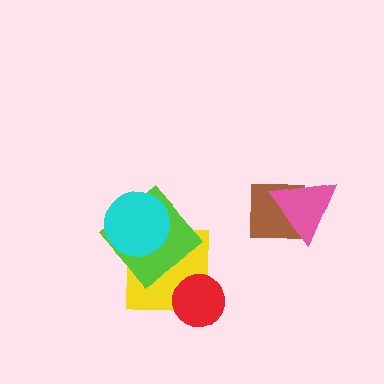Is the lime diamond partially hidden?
Yes, it is partially covered by another shape.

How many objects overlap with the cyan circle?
2 objects overlap with the cyan circle.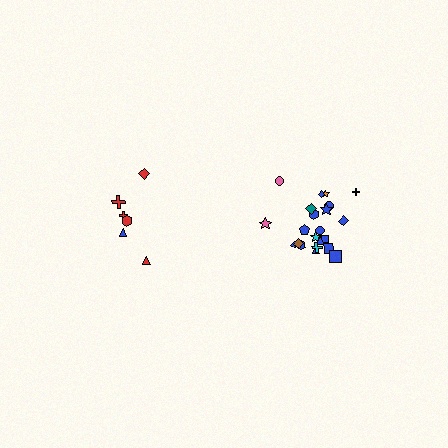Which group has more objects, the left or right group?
The right group.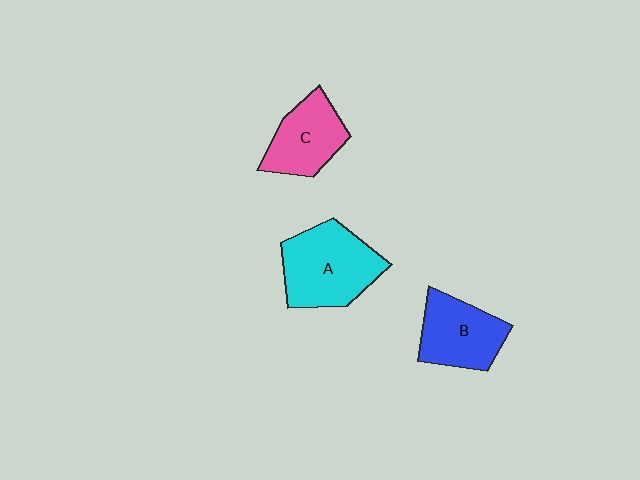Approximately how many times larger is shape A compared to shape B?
Approximately 1.3 times.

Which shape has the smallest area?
Shape C (pink).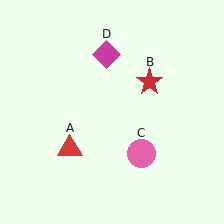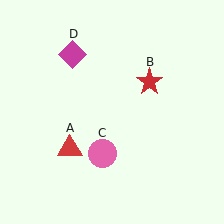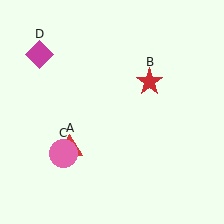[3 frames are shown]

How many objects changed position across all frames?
2 objects changed position: pink circle (object C), magenta diamond (object D).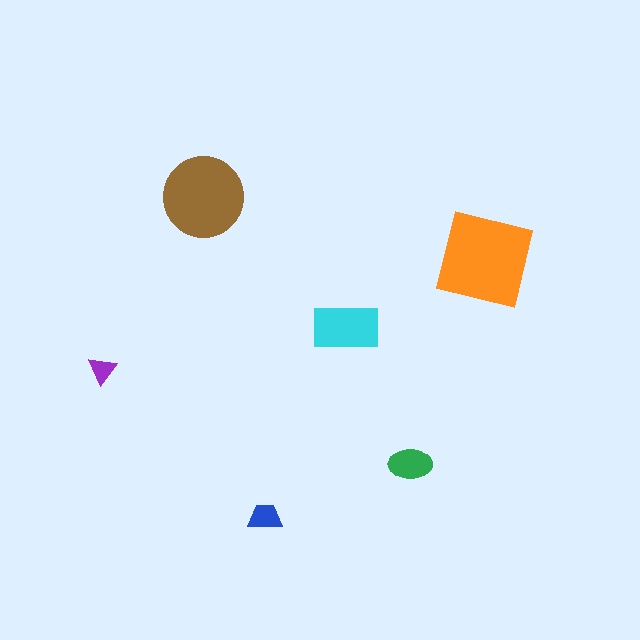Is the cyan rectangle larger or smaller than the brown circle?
Smaller.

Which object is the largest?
The orange square.